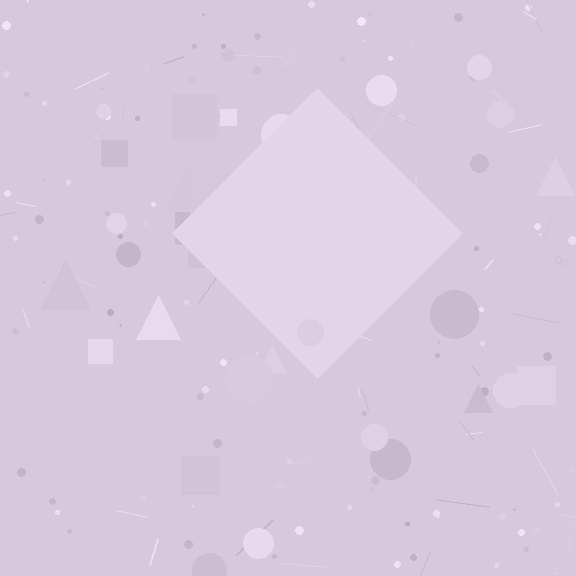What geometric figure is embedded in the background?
A diamond is embedded in the background.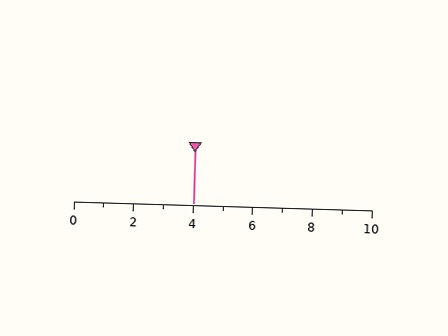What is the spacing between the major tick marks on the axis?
The major ticks are spaced 2 apart.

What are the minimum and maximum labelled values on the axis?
The axis runs from 0 to 10.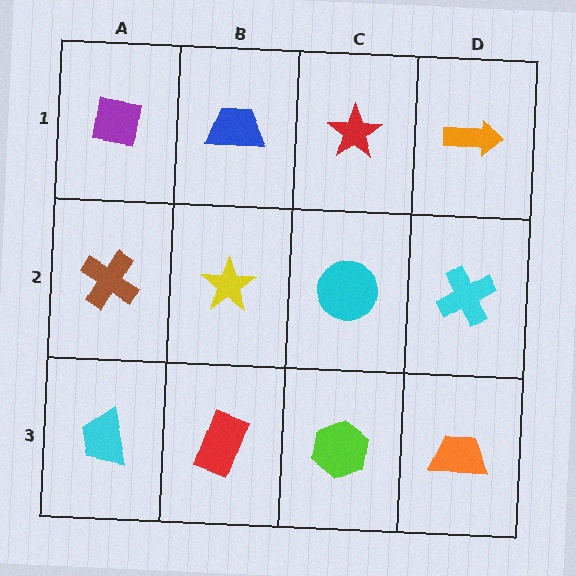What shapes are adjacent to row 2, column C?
A red star (row 1, column C), a lime hexagon (row 3, column C), a yellow star (row 2, column B), a cyan cross (row 2, column D).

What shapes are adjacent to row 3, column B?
A yellow star (row 2, column B), a cyan trapezoid (row 3, column A), a lime hexagon (row 3, column C).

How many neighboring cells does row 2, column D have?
3.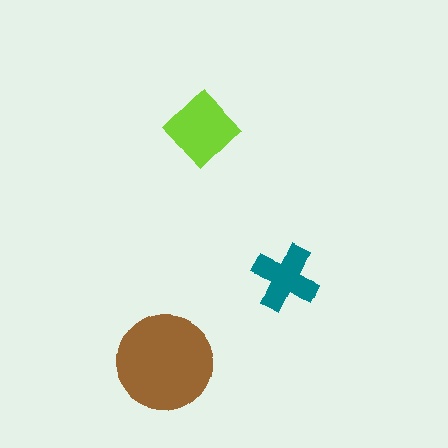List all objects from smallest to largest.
The teal cross, the lime diamond, the brown circle.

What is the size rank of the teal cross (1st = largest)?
3rd.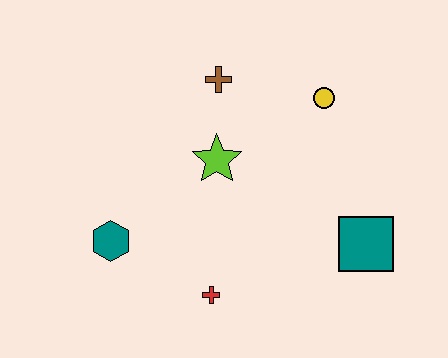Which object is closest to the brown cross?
The lime star is closest to the brown cross.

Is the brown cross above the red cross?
Yes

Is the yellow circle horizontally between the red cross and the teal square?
Yes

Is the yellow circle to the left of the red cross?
No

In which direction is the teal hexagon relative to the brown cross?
The teal hexagon is below the brown cross.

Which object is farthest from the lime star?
The teal square is farthest from the lime star.